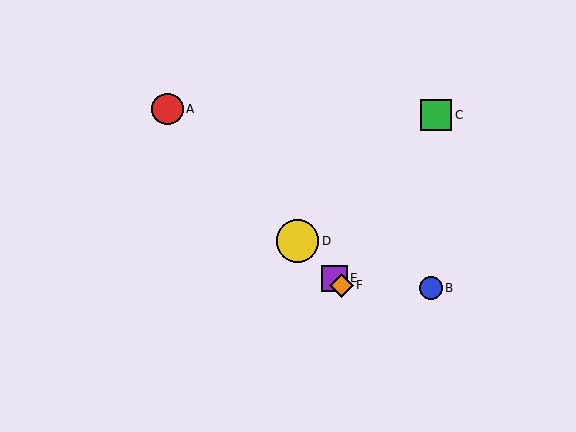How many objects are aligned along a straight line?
4 objects (A, D, E, F) are aligned along a straight line.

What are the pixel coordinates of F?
Object F is at (341, 285).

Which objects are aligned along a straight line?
Objects A, D, E, F are aligned along a straight line.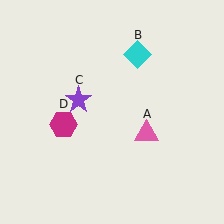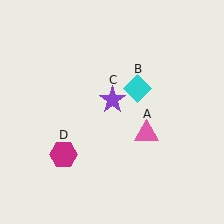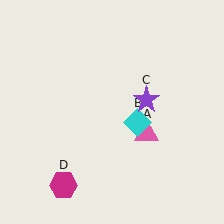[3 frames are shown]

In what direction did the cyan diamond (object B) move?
The cyan diamond (object B) moved down.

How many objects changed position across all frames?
3 objects changed position: cyan diamond (object B), purple star (object C), magenta hexagon (object D).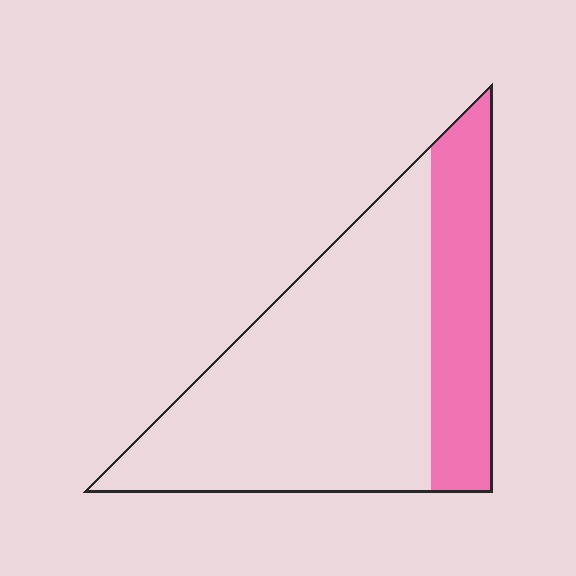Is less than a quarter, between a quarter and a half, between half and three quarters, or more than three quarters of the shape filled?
Between a quarter and a half.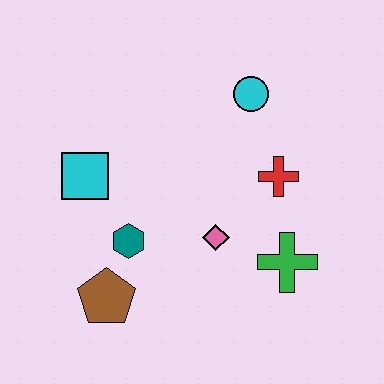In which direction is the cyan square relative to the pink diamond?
The cyan square is to the left of the pink diamond.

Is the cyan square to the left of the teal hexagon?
Yes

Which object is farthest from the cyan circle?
The brown pentagon is farthest from the cyan circle.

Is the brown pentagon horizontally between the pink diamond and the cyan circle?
No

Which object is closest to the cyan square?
The teal hexagon is closest to the cyan square.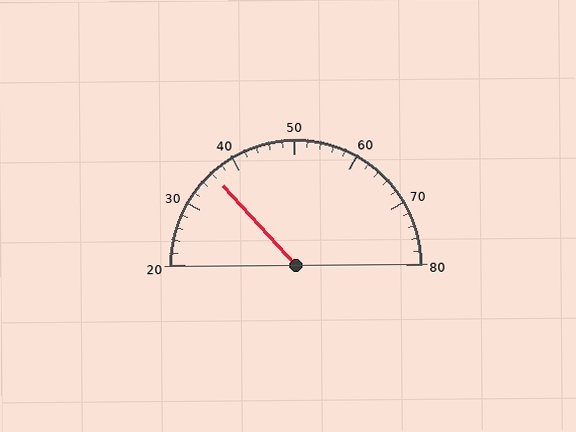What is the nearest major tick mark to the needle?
The nearest major tick mark is 40.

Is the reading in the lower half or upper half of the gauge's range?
The reading is in the lower half of the range (20 to 80).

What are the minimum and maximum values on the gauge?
The gauge ranges from 20 to 80.